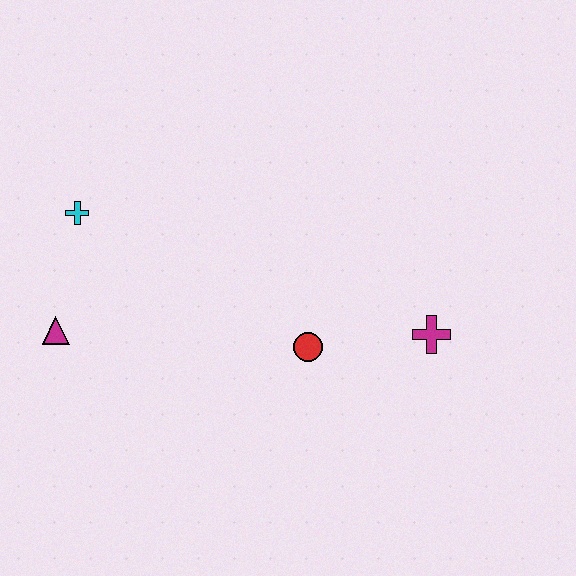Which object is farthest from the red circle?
The cyan cross is farthest from the red circle.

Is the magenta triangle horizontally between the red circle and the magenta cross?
No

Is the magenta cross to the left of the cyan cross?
No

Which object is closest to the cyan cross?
The magenta triangle is closest to the cyan cross.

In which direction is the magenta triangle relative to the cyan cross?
The magenta triangle is below the cyan cross.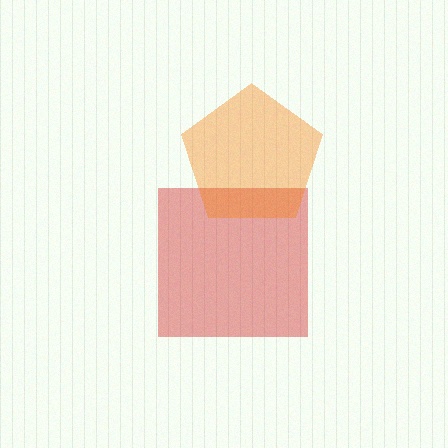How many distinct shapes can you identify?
There are 2 distinct shapes: a red square, an orange pentagon.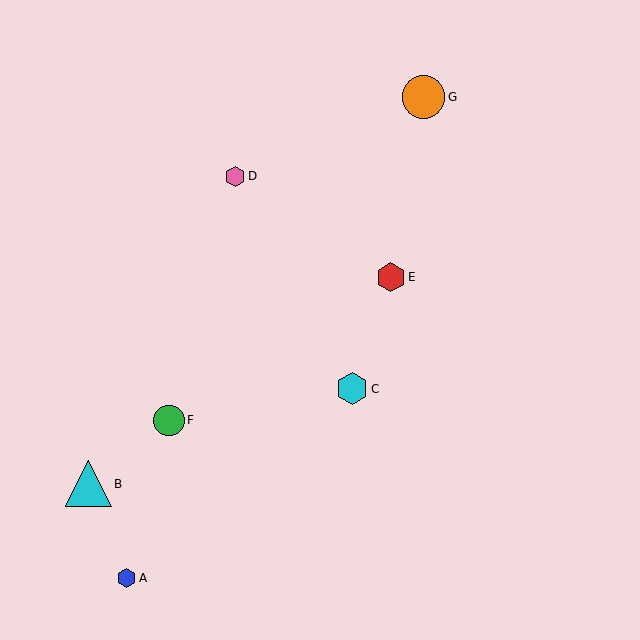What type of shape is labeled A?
Shape A is a blue hexagon.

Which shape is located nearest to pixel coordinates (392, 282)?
The red hexagon (labeled E) at (391, 277) is nearest to that location.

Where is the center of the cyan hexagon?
The center of the cyan hexagon is at (352, 389).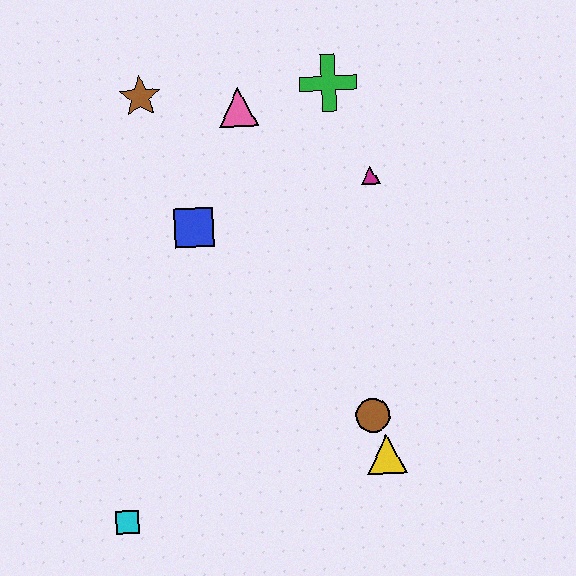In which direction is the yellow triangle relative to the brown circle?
The yellow triangle is below the brown circle.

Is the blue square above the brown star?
No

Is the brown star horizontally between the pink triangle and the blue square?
No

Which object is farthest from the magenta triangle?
The cyan square is farthest from the magenta triangle.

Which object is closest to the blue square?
The pink triangle is closest to the blue square.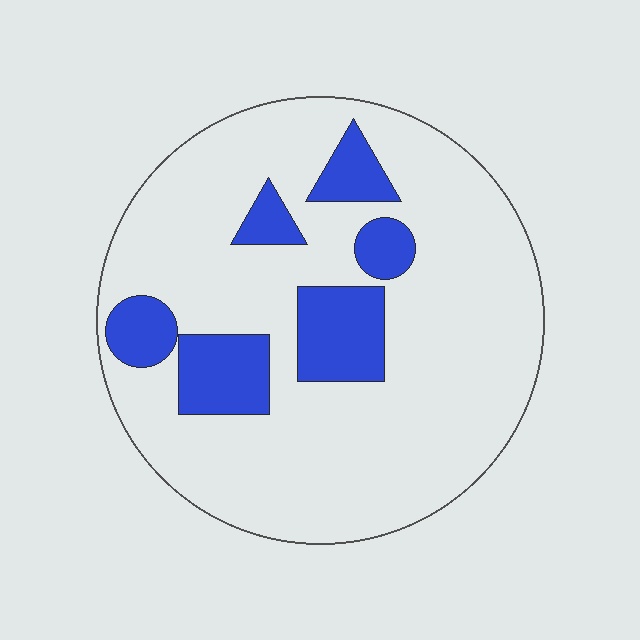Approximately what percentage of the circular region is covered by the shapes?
Approximately 20%.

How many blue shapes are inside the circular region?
6.